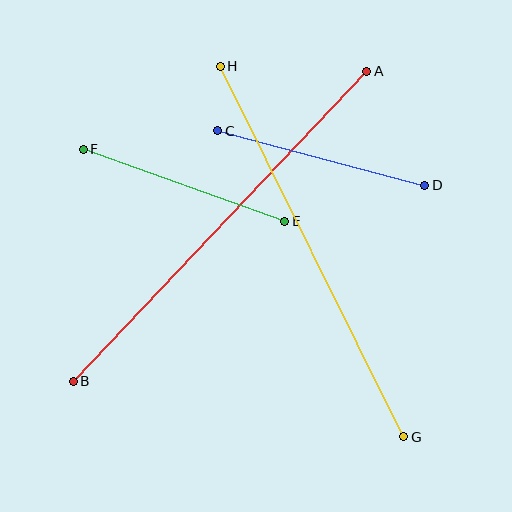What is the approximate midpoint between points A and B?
The midpoint is at approximately (220, 226) pixels.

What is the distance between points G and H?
The distance is approximately 413 pixels.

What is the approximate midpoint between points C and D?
The midpoint is at approximately (321, 158) pixels.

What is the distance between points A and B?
The distance is approximately 427 pixels.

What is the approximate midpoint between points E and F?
The midpoint is at approximately (184, 185) pixels.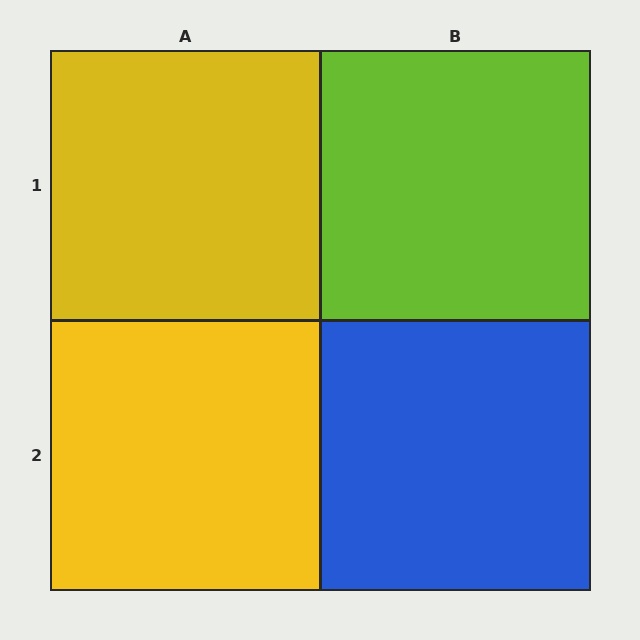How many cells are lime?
1 cell is lime.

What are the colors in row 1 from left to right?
Yellow, lime.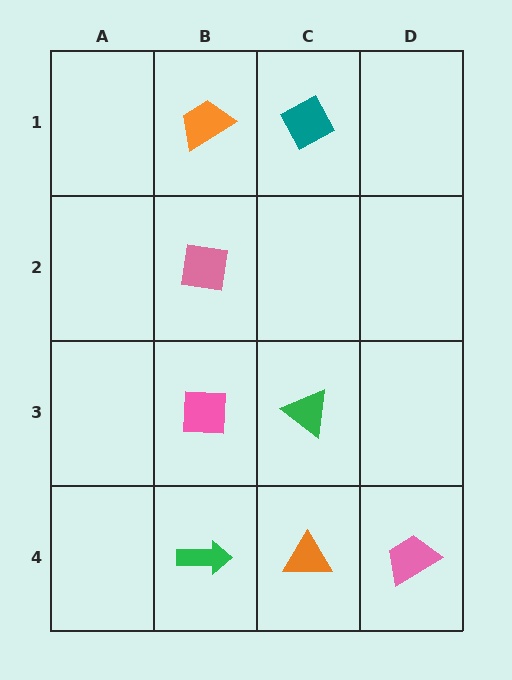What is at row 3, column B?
A pink square.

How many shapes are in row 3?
2 shapes.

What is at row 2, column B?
A pink square.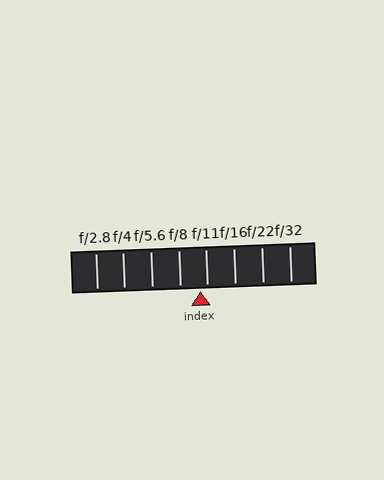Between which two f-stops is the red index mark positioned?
The index mark is between f/8 and f/11.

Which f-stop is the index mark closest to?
The index mark is closest to f/11.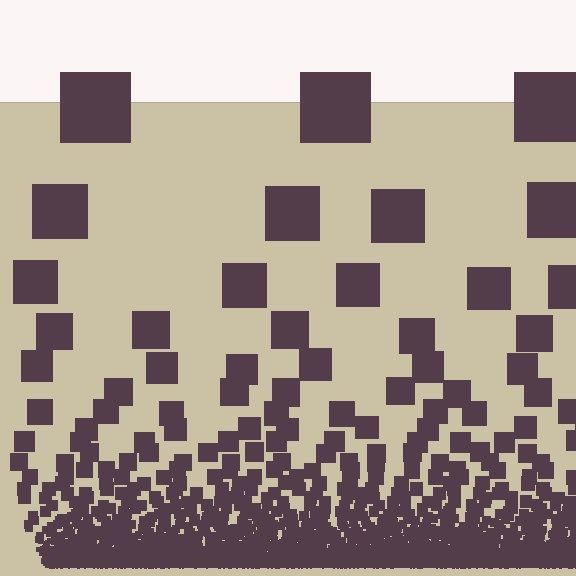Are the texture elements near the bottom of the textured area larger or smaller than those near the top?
Smaller. The gradient is inverted — elements near the bottom are smaller and denser.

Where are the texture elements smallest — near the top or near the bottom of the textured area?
Near the bottom.